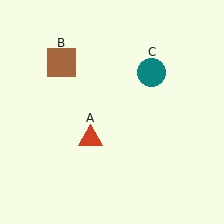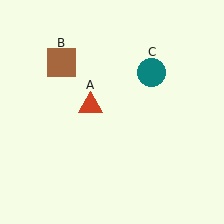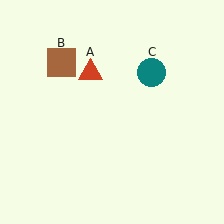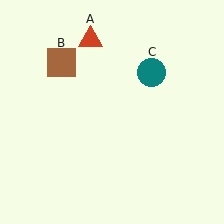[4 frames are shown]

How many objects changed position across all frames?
1 object changed position: red triangle (object A).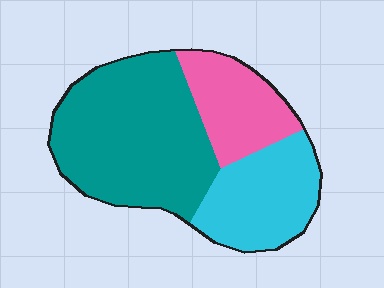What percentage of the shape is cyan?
Cyan covers roughly 25% of the shape.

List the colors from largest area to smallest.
From largest to smallest: teal, cyan, pink.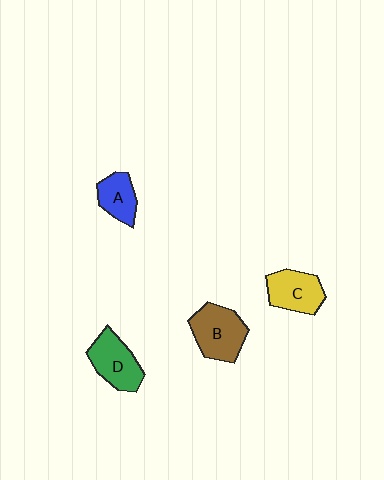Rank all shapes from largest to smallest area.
From largest to smallest: B (brown), D (green), C (yellow), A (blue).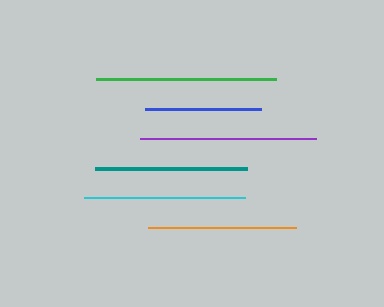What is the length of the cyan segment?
The cyan segment is approximately 161 pixels long.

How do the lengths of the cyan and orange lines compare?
The cyan and orange lines are approximately the same length.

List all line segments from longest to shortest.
From longest to shortest: green, purple, cyan, teal, orange, blue.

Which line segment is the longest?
The green line is the longest at approximately 180 pixels.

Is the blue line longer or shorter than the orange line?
The orange line is longer than the blue line.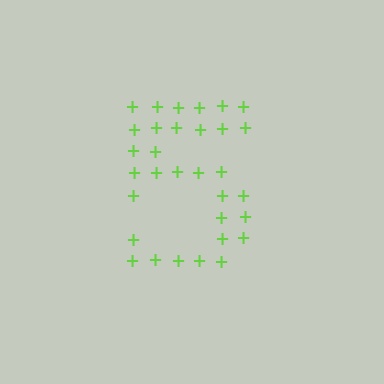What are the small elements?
The small elements are plus signs.